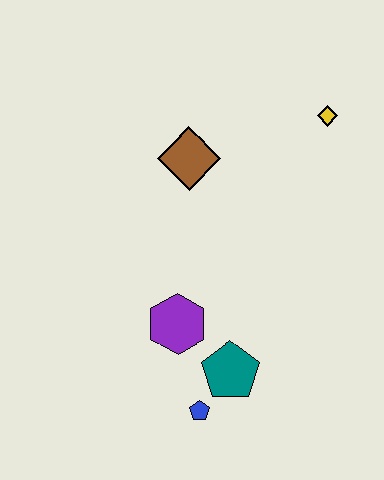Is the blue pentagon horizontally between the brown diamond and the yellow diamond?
Yes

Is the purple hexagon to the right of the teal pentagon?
No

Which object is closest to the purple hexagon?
The teal pentagon is closest to the purple hexagon.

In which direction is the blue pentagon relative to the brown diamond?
The blue pentagon is below the brown diamond.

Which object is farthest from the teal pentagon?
The yellow diamond is farthest from the teal pentagon.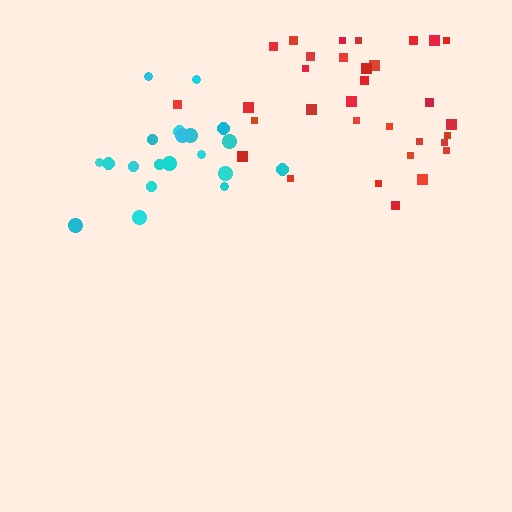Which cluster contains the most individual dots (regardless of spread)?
Red (32).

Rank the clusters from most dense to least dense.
cyan, red.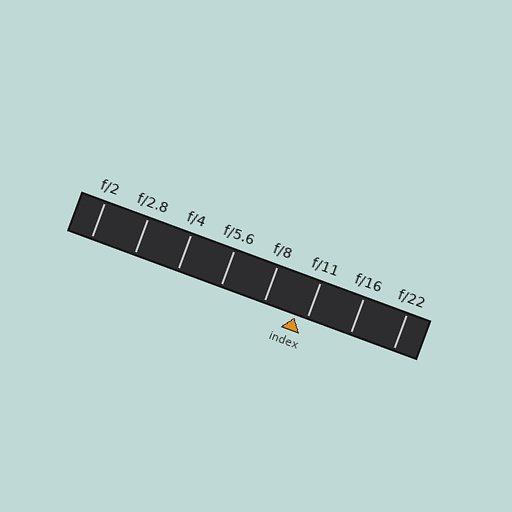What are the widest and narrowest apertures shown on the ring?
The widest aperture shown is f/2 and the narrowest is f/22.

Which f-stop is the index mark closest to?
The index mark is closest to f/11.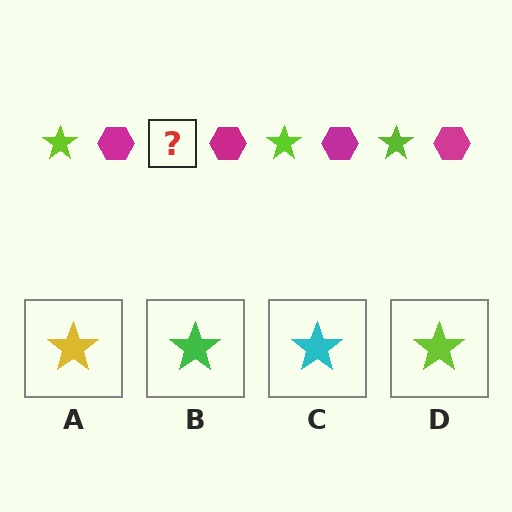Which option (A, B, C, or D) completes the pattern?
D.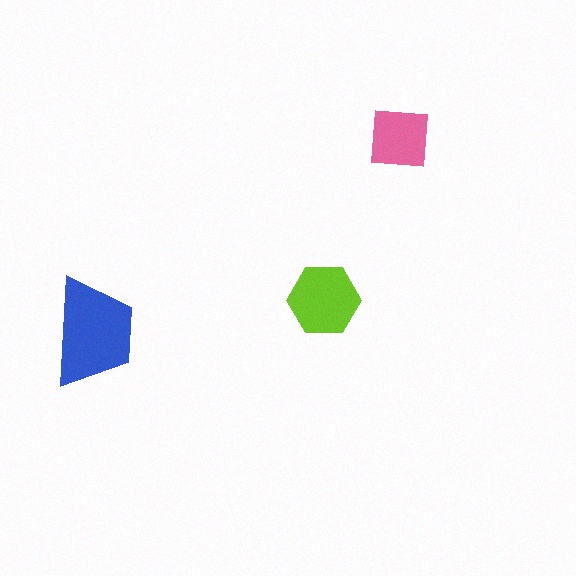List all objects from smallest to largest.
The pink square, the lime hexagon, the blue trapezoid.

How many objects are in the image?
There are 3 objects in the image.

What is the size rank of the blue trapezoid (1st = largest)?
1st.